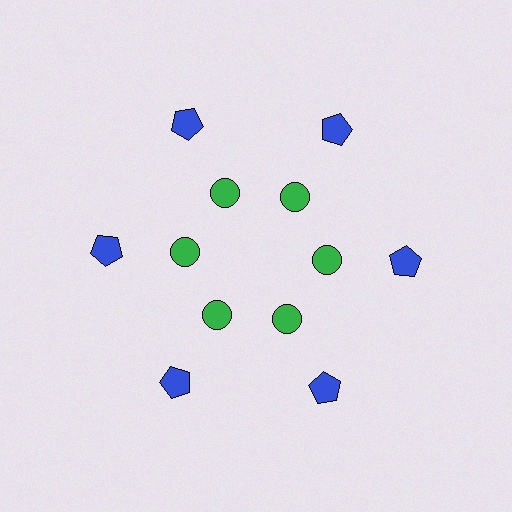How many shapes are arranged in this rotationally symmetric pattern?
There are 12 shapes, arranged in 6 groups of 2.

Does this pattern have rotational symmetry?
Yes, this pattern has 6-fold rotational symmetry. It looks the same after rotating 60 degrees around the center.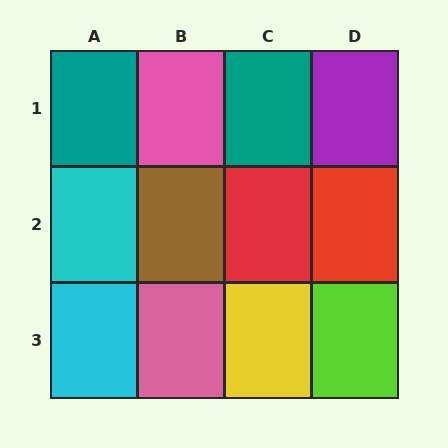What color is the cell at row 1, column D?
Purple.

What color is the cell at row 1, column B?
Pink.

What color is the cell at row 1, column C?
Teal.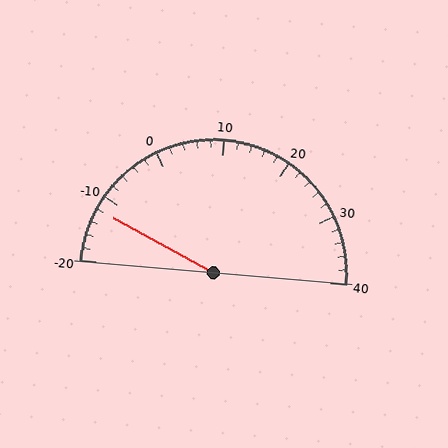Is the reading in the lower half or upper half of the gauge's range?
The reading is in the lower half of the range (-20 to 40).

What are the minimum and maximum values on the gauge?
The gauge ranges from -20 to 40.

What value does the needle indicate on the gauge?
The needle indicates approximately -12.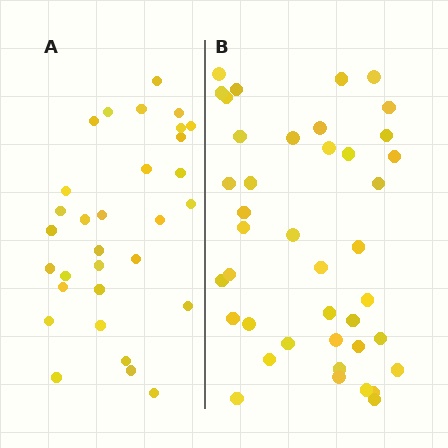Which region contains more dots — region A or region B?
Region B (the right region) has more dots.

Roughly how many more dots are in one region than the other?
Region B has roughly 10 or so more dots than region A.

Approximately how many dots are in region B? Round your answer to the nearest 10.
About 40 dots. (The exact count is 41, which rounds to 40.)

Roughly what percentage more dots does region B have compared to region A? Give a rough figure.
About 30% more.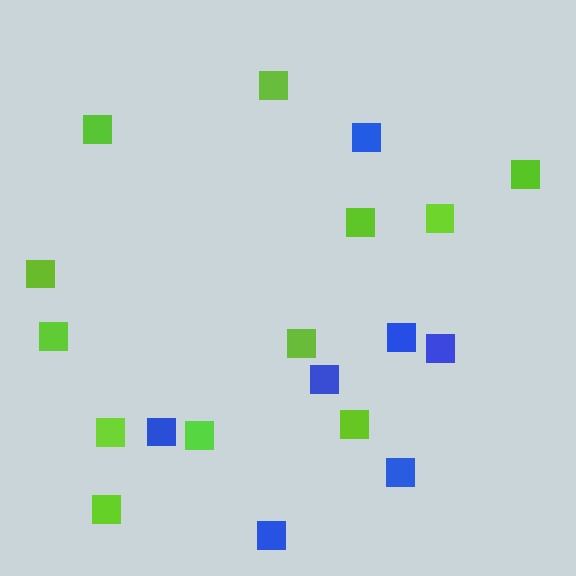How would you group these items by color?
There are 2 groups: one group of lime squares (12) and one group of blue squares (7).